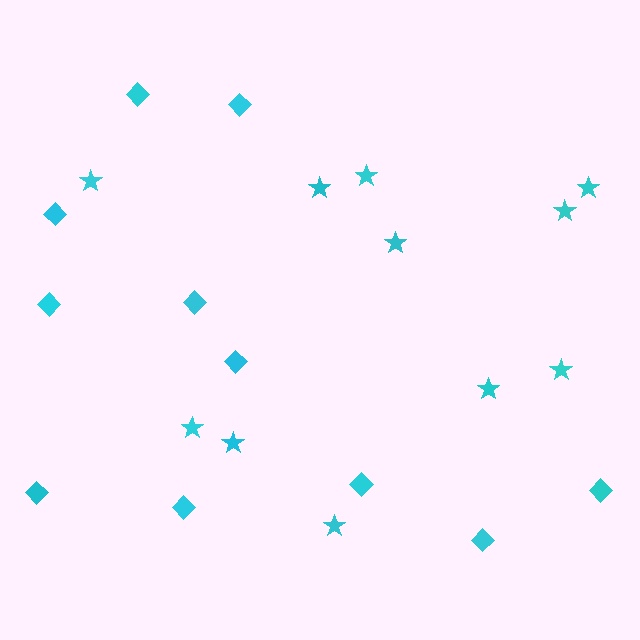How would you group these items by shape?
There are 2 groups: one group of diamonds (11) and one group of stars (11).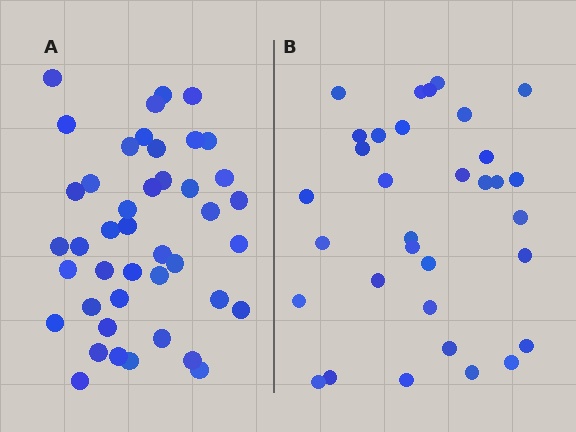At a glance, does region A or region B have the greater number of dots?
Region A (the left region) has more dots.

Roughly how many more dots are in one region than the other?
Region A has roughly 10 or so more dots than region B.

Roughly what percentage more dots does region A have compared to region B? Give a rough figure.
About 30% more.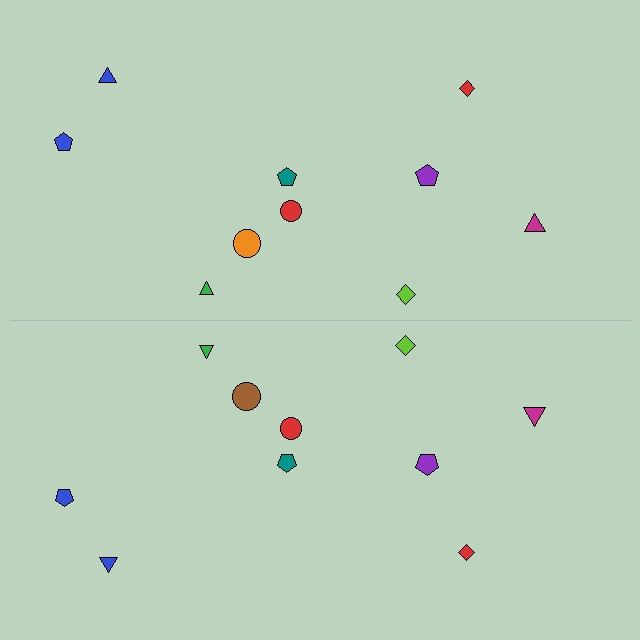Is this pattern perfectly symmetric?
No, the pattern is not perfectly symmetric. The brown circle on the bottom side breaks the symmetry — its mirror counterpart is orange.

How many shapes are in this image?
There are 20 shapes in this image.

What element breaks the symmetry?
The brown circle on the bottom side breaks the symmetry — its mirror counterpart is orange.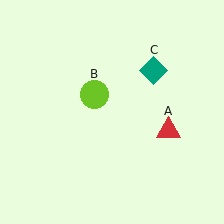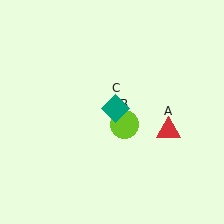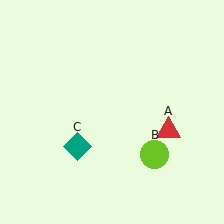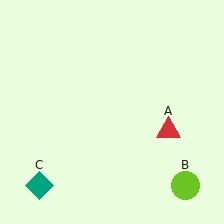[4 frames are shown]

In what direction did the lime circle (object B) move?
The lime circle (object B) moved down and to the right.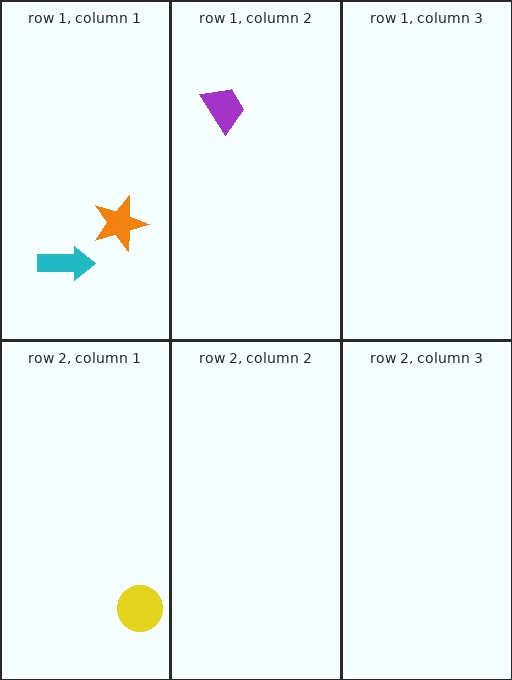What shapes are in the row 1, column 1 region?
The orange star, the cyan arrow.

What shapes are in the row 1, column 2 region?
The purple trapezoid.